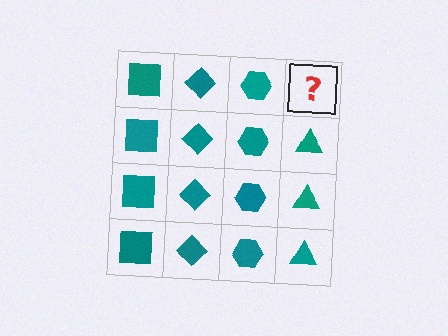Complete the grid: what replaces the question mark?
The question mark should be replaced with a teal triangle.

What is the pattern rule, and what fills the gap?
The rule is that each column has a consistent shape. The gap should be filled with a teal triangle.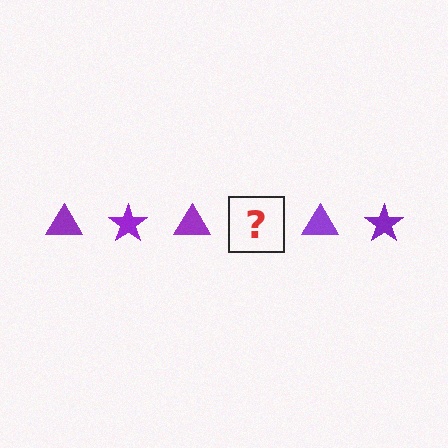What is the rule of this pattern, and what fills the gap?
The rule is that the pattern cycles through triangle, star shapes in purple. The gap should be filled with a purple star.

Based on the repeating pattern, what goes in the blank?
The blank should be a purple star.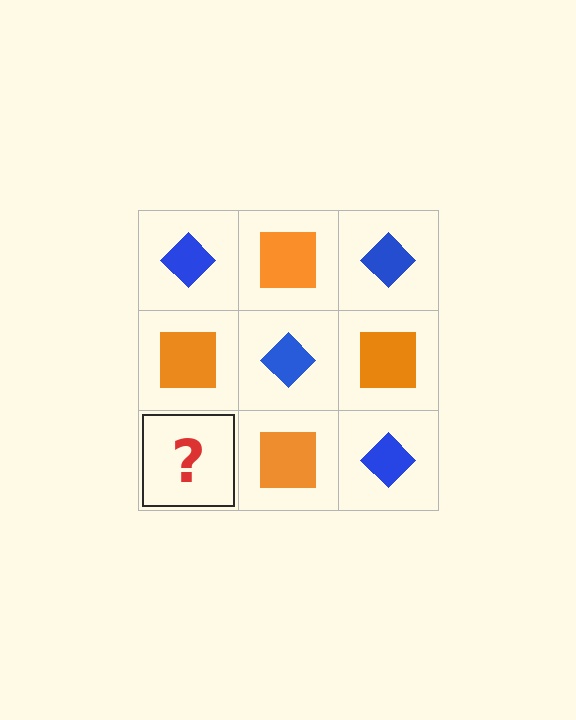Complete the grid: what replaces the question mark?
The question mark should be replaced with a blue diamond.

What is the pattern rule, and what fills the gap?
The rule is that it alternates blue diamond and orange square in a checkerboard pattern. The gap should be filled with a blue diamond.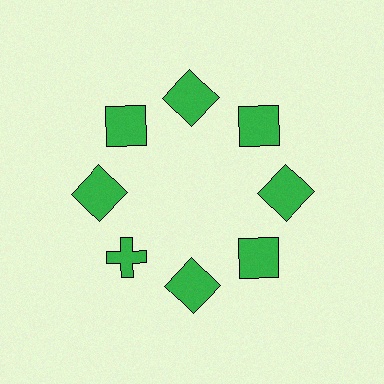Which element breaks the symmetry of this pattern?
The green cross at roughly the 8 o'clock position breaks the symmetry. All other shapes are green squares.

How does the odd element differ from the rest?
It has a different shape: cross instead of square.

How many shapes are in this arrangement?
There are 8 shapes arranged in a ring pattern.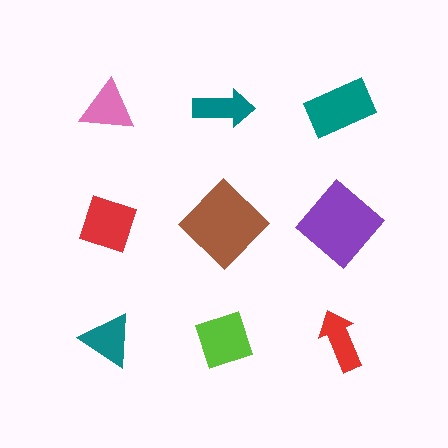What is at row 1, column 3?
A teal rectangle.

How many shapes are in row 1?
3 shapes.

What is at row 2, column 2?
A brown diamond.